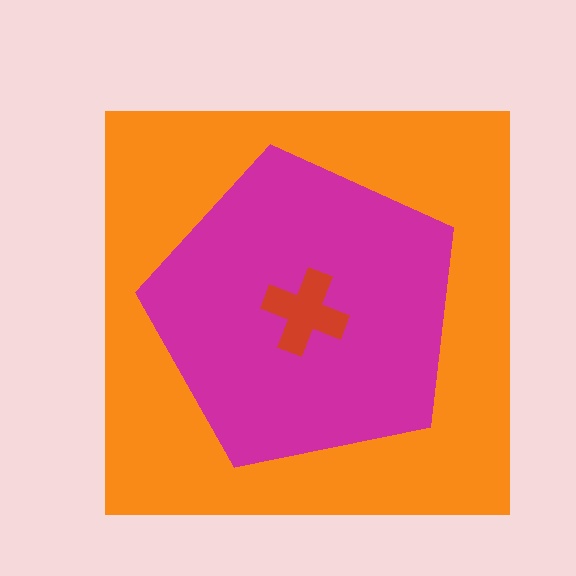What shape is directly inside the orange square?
The magenta pentagon.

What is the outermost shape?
The orange square.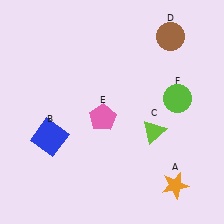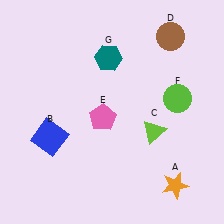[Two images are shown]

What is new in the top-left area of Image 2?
A teal hexagon (G) was added in the top-left area of Image 2.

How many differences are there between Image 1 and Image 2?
There is 1 difference between the two images.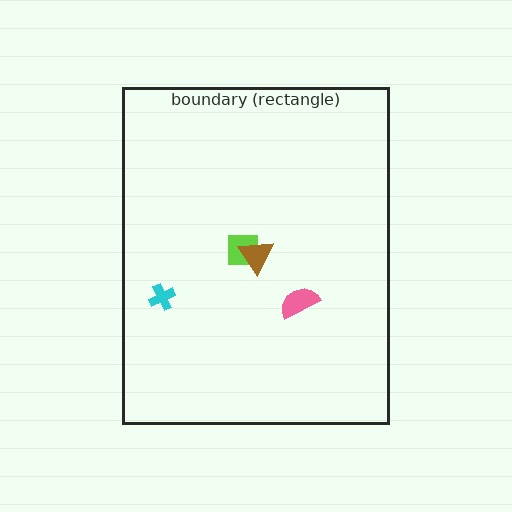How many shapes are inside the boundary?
4 inside, 0 outside.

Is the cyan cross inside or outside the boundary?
Inside.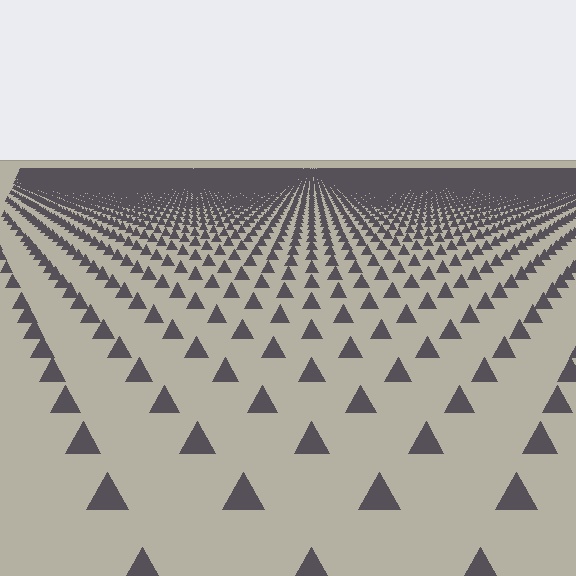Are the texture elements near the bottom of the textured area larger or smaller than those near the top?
Larger. Near the bottom, elements are closer to the viewer and appear at a bigger on-screen size.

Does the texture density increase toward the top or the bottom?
Density increases toward the top.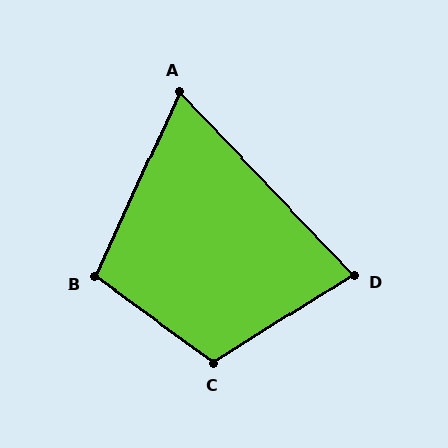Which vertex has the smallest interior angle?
A, at approximately 68 degrees.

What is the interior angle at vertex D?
Approximately 78 degrees (acute).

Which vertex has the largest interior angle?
C, at approximately 112 degrees.